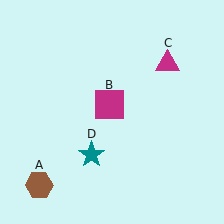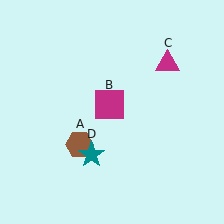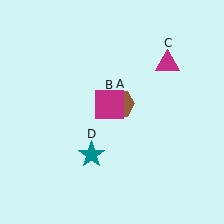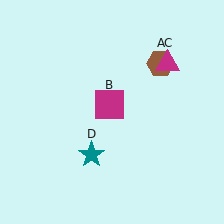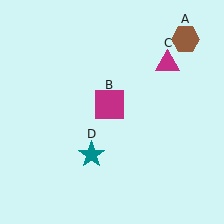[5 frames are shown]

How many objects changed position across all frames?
1 object changed position: brown hexagon (object A).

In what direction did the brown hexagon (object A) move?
The brown hexagon (object A) moved up and to the right.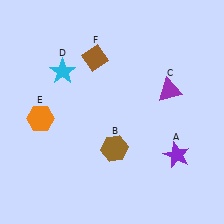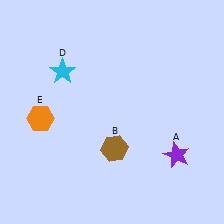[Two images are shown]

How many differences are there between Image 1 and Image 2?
There are 2 differences between the two images.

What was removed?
The purple triangle (C), the brown diamond (F) were removed in Image 2.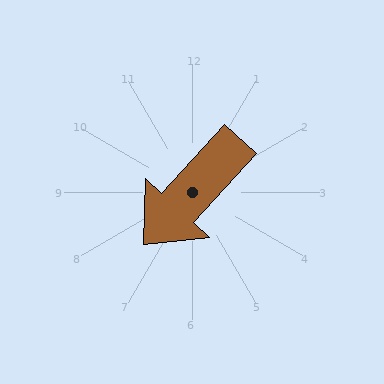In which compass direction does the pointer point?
Southwest.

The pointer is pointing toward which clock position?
Roughly 7 o'clock.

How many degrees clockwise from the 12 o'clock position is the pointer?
Approximately 223 degrees.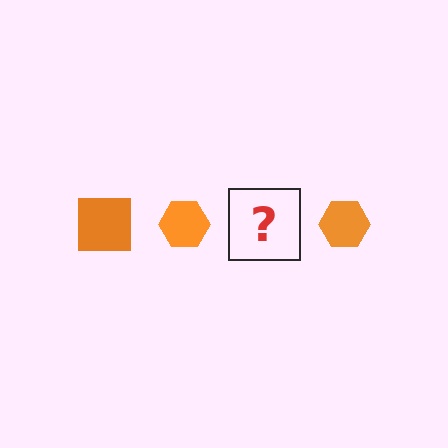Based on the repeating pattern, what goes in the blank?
The blank should be an orange square.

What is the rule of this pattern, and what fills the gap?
The rule is that the pattern cycles through square, hexagon shapes in orange. The gap should be filled with an orange square.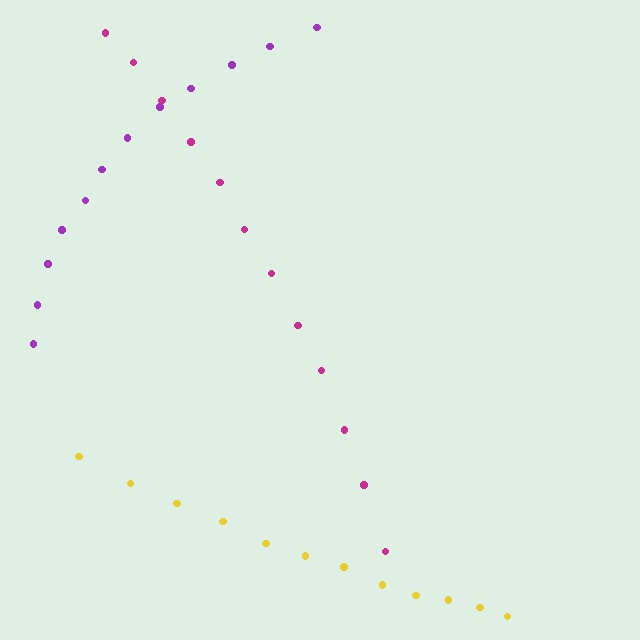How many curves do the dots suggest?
There are 3 distinct paths.